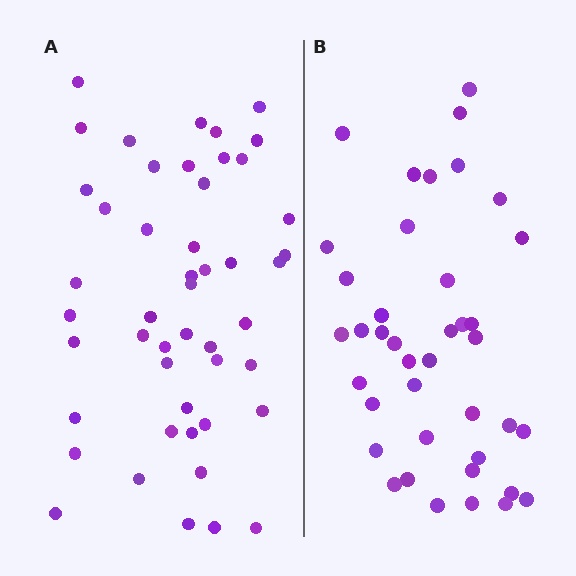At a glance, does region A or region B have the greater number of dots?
Region A (the left region) has more dots.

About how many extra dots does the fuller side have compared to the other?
Region A has roughly 8 or so more dots than region B.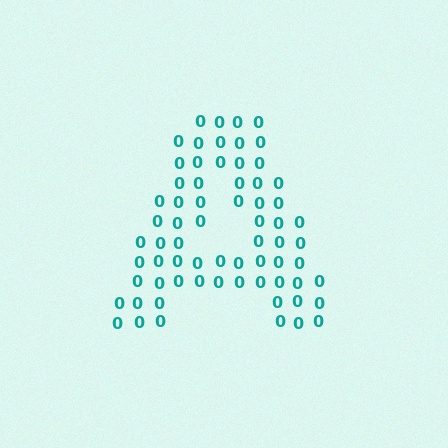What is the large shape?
The large shape is the letter A.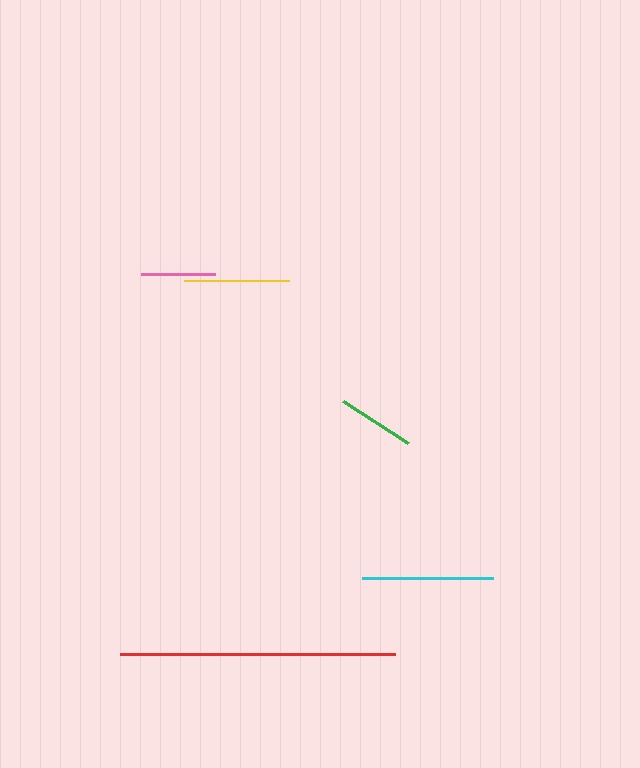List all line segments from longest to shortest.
From longest to shortest: red, cyan, yellow, green, pink.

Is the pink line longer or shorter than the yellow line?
The yellow line is longer than the pink line.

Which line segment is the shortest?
The pink line is the shortest at approximately 74 pixels.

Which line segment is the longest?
The red line is the longest at approximately 275 pixels.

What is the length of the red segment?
The red segment is approximately 275 pixels long.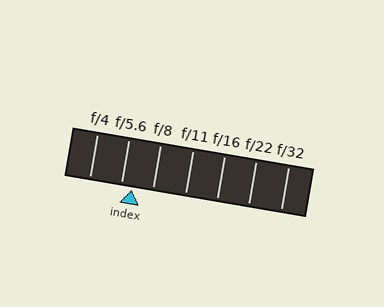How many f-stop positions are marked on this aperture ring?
There are 7 f-stop positions marked.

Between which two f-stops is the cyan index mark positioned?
The index mark is between f/5.6 and f/8.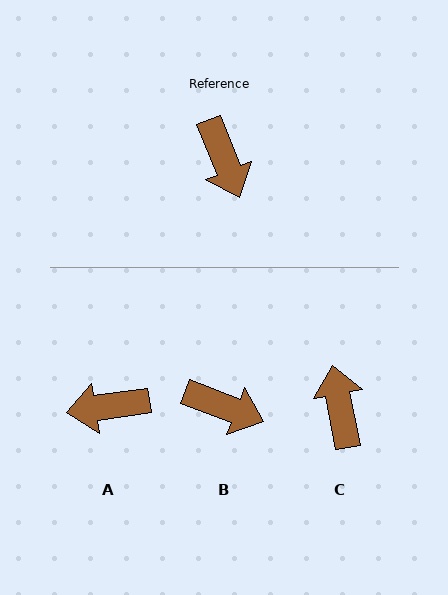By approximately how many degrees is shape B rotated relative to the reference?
Approximately 47 degrees counter-clockwise.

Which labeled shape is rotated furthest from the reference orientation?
C, about 169 degrees away.